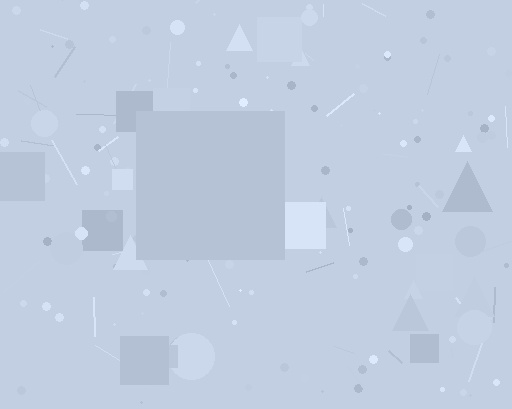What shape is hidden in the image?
A square is hidden in the image.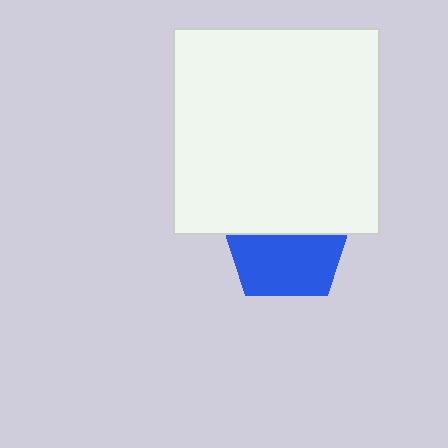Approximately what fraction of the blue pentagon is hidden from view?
Roughly 47% of the blue pentagon is hidden behind the white square.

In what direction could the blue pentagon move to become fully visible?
The blue pentagon could move down. That would shift it out from behind the white square entirely.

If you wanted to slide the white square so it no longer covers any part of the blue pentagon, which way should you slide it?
Slide it up — that is the most direct way to separate the two shapes.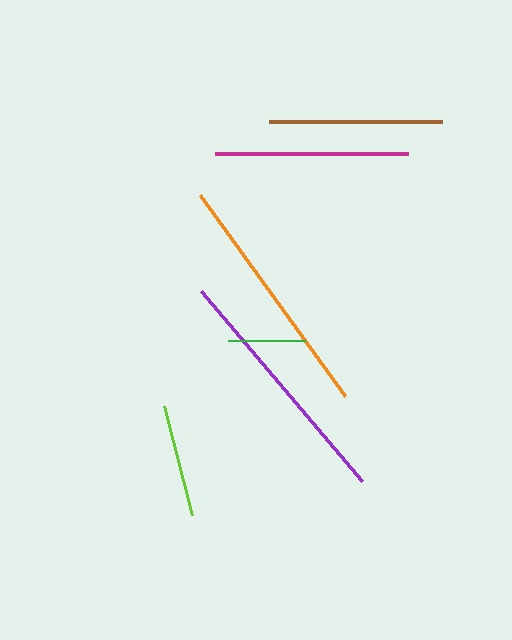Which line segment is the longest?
The purple line is the longest at approximately 250 pixels.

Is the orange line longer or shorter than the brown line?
The orange line is longer than the brown line.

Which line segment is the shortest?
The green line is the shortest at approximately 77 pixels.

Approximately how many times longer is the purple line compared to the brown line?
The purple line is approximately 1.4 times the length of the brown line.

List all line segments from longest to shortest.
From longest to shortest: purple, orange, magenta, brown, lime, green.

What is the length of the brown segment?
The brown segment is approximately 174 pixels long.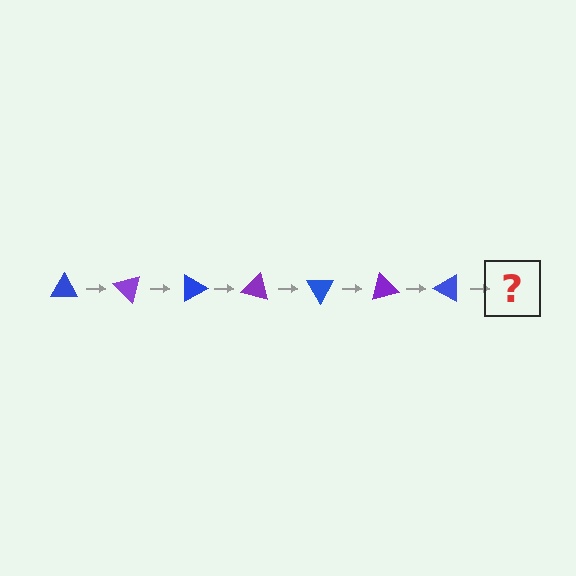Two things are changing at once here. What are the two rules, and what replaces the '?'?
The two rules are that it rotates 45 degrees each step and the color cycles through blue and purple. The '?' should be a purple triangle, rotated 315 degrees from the start.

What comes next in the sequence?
The next element should be a purple triangle, rotated 315 degrees from the start.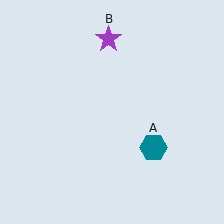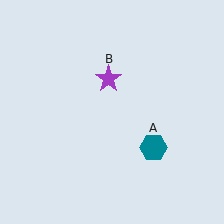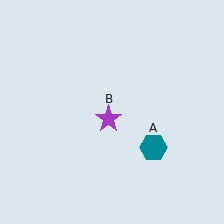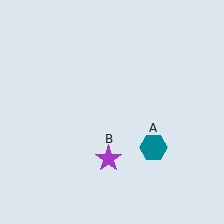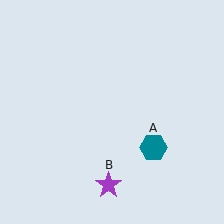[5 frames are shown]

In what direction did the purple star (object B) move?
The purple star (object B) moved down.